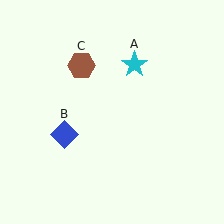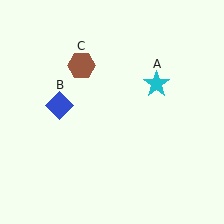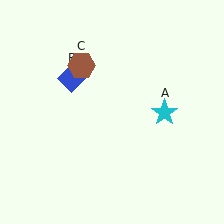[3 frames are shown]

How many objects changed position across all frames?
2 objects changed position: cyan star (object A), blue diamond (object B).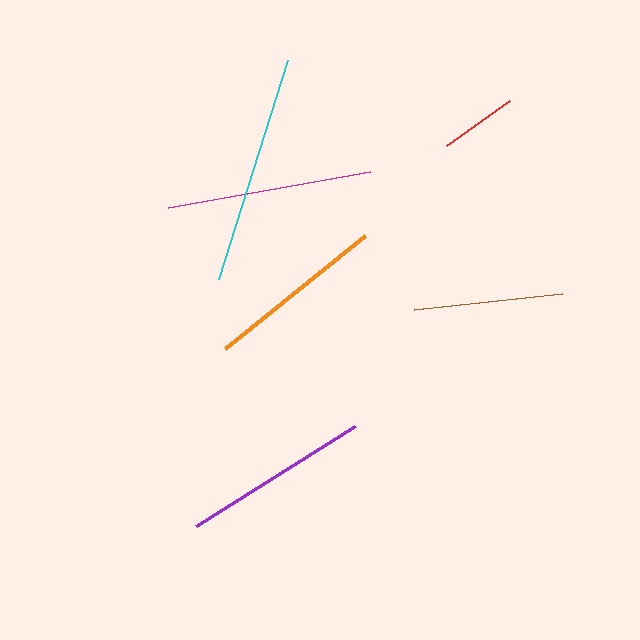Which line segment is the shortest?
The red line is the shortest at approximately 77 pixels.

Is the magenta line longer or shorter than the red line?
The magenta line is longer than the red line.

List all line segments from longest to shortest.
From longest to shortest: cyan, magenta, purple, orange, brown, red.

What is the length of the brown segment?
The brown segment is approximately 149 pixels long.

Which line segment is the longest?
The cyan line is the longest at approximately 230 pixels.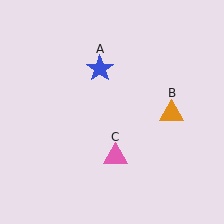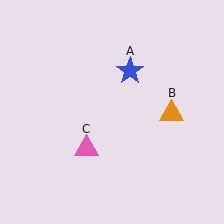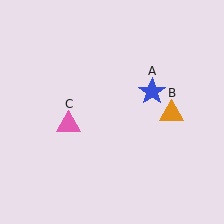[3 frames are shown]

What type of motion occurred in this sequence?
The blue star (object A), pink triangle (object C) rotated clockwise around the center of the scene.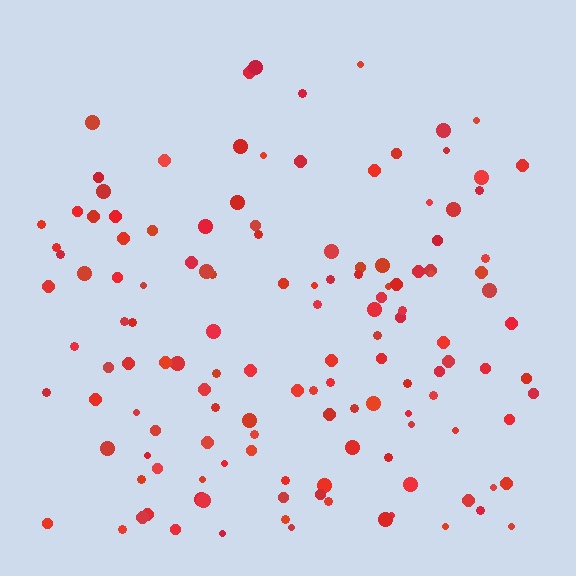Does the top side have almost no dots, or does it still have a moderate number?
Still a moderate number, just noticeably fewer than the bottom.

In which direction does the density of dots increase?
From top to bottom, with the bottom side densest.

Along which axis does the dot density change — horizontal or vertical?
Vertical.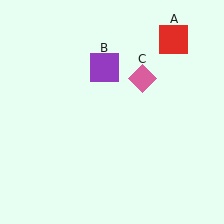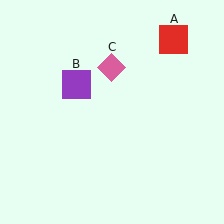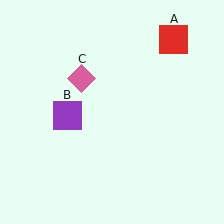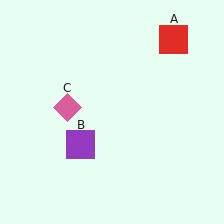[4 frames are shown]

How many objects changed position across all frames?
2 objects changed position: purple square (object B), pink diamond (object C).